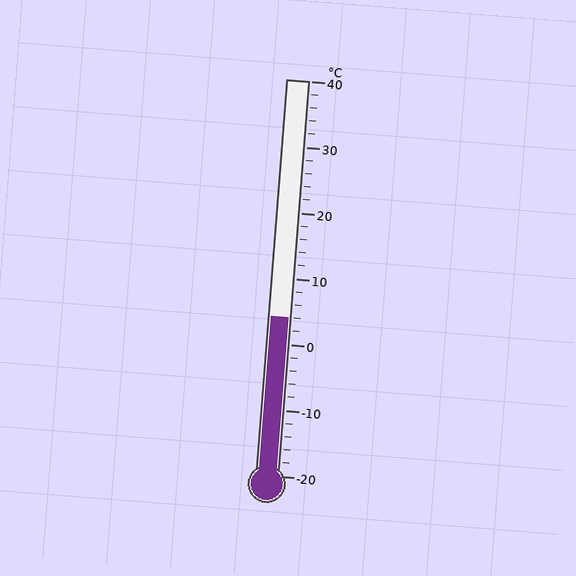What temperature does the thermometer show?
The thermometer shows approximately 4°C.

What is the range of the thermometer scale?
The thermometer scale ranges from -20°C to 40°C.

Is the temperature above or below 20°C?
The temperature is below 20°C.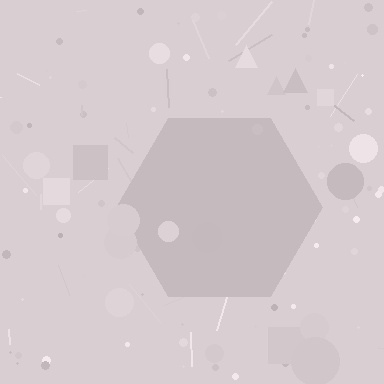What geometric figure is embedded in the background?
A hexagon is embedded in the background.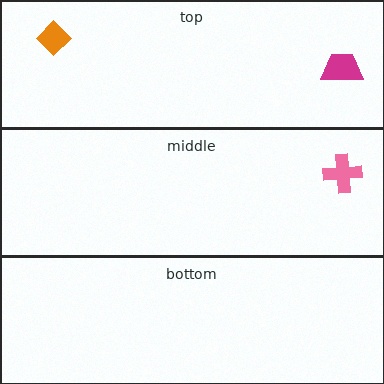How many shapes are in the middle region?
1.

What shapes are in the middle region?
The pink cross.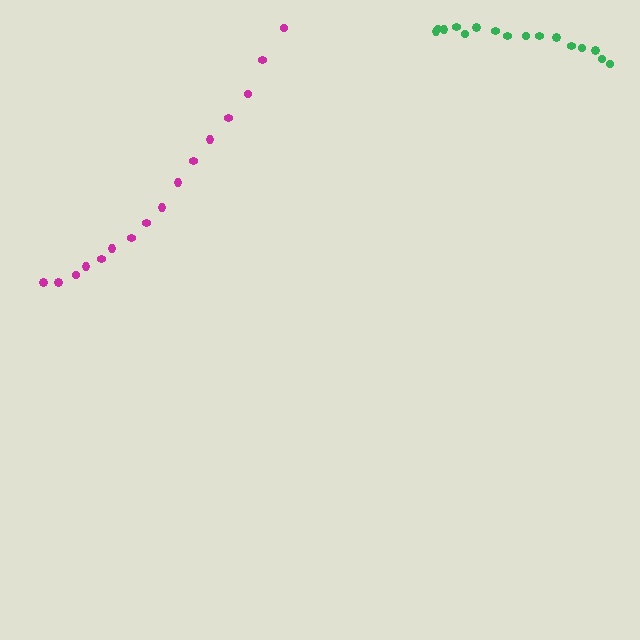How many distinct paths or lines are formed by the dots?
There are 2 distinct paths.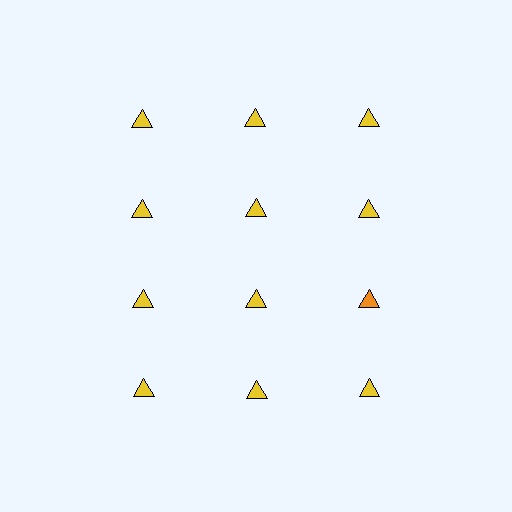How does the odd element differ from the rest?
It has a different color: orange instead of yellow.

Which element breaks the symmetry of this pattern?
The orange triangle in the third row, center column breaks the symmetry. All other shapes are yellow triangles.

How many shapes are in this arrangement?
There are 12 shapes arranged in a grid pattern.